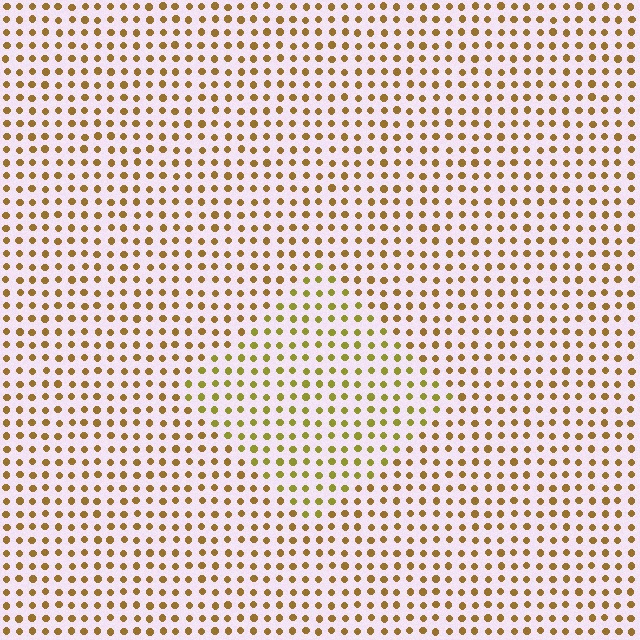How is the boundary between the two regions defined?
The boundary is defined purely by a slight shift in hue (about 26 degrees). Spacing, size, and orientation are identical on both sides.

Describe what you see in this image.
The image is filled with small brown elements in a uniform arrangement. A diamond-shaped region is visible where the elements are tinted to a slightly different hue, forming a subtle color boundary.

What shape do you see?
I see a diamond.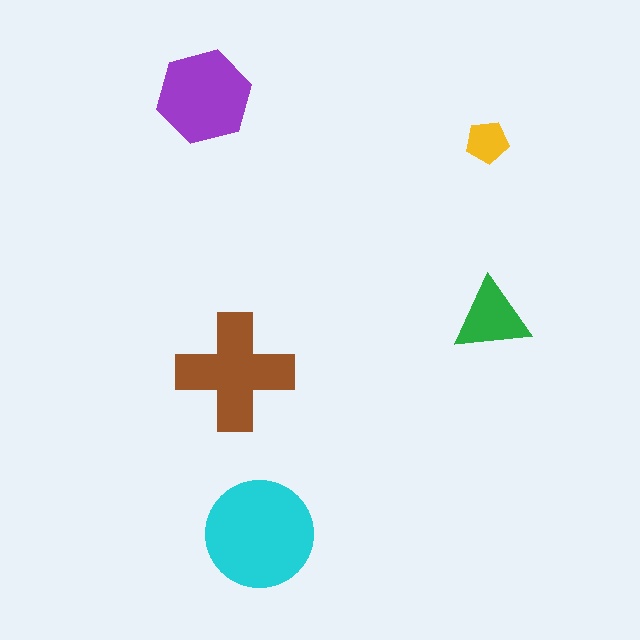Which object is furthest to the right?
The green triangle is rightmost.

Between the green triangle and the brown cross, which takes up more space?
The brown cross.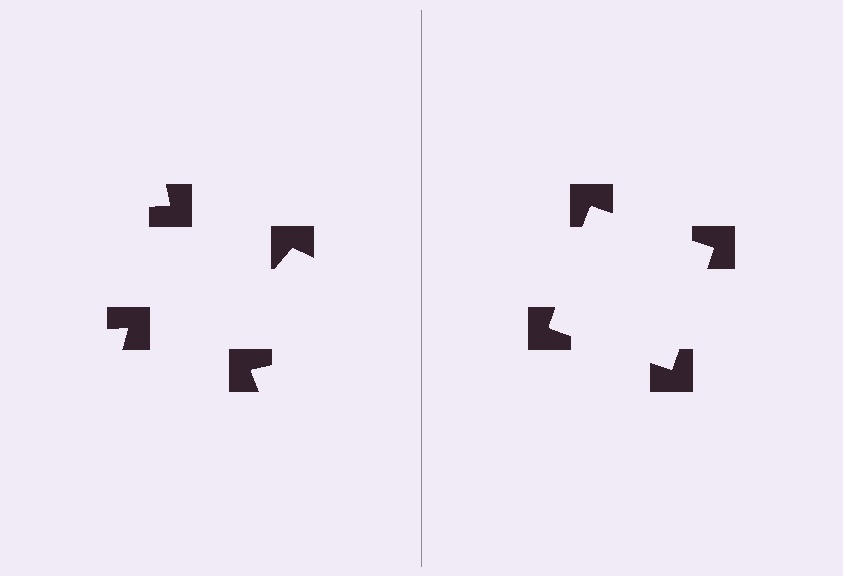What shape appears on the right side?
An illusory square.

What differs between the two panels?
The notched squares are positioned identically on both sides; only the wedge orientations differ. On the right they align to a square; on the left they are misaligned.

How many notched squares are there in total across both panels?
8 — 4 on each side.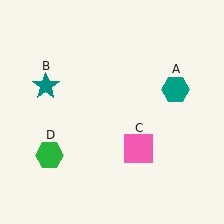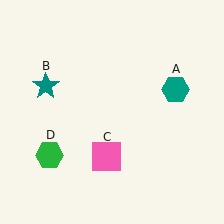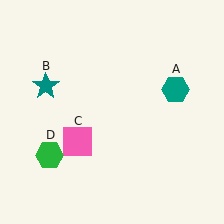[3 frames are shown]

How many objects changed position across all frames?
1 object changed position: pink square (object C).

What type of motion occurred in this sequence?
The pink square (object C) rotated clockwise around the center of the scene.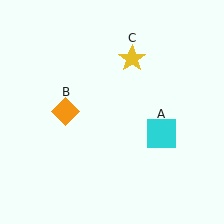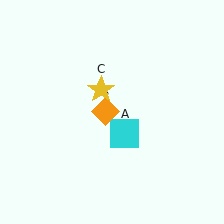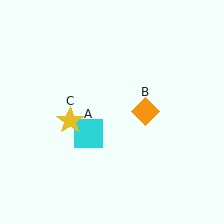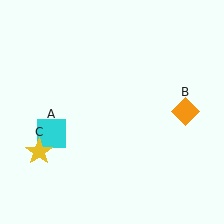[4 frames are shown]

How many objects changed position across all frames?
3 objects changed position: cyan square (object A), orange diamond (object B), yellow star (object C).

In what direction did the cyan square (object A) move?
The cyan square (object A) moved left.